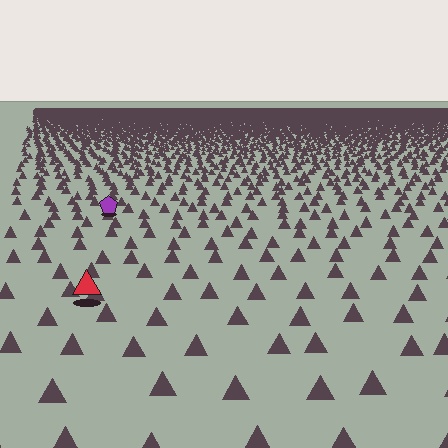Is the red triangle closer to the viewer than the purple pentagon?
Yes. The red triangle is closer — you can tell from the texture gradient: the ground texture is coarser near it.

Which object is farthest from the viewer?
The purple pentagon is farthest from the viewer. It appears smaller and the ground texture around it is denser.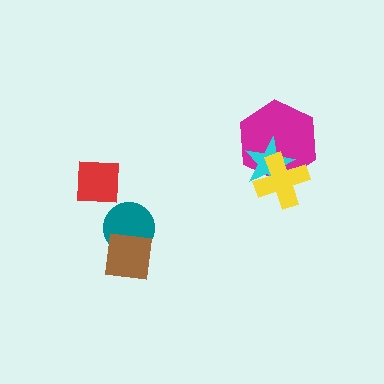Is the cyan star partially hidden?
Yes, it is partially covered by another shape.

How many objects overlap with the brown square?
1 object overlaps with the brown square.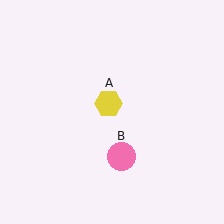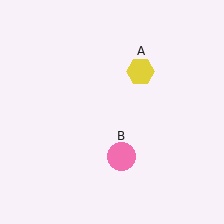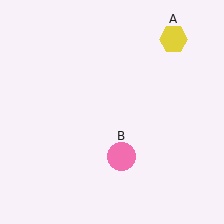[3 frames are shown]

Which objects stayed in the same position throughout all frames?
Pink circle (object B) remained stationary.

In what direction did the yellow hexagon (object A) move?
The yellow hexagon (object A) moved up and to the right.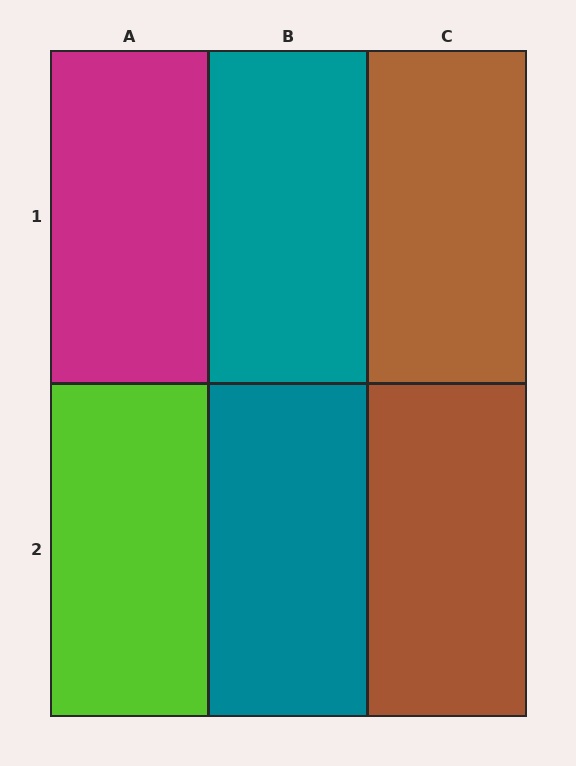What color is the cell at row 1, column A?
Magenta.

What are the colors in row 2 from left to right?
Lime, teal, brown.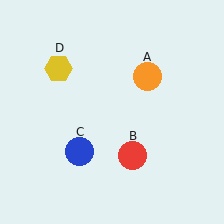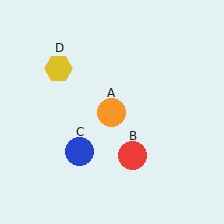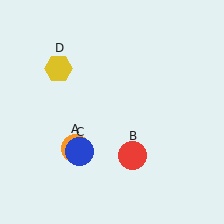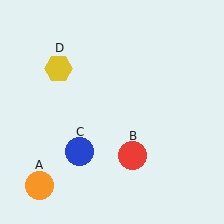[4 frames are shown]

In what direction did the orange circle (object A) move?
The orange circle (object A) moved down and to the left.